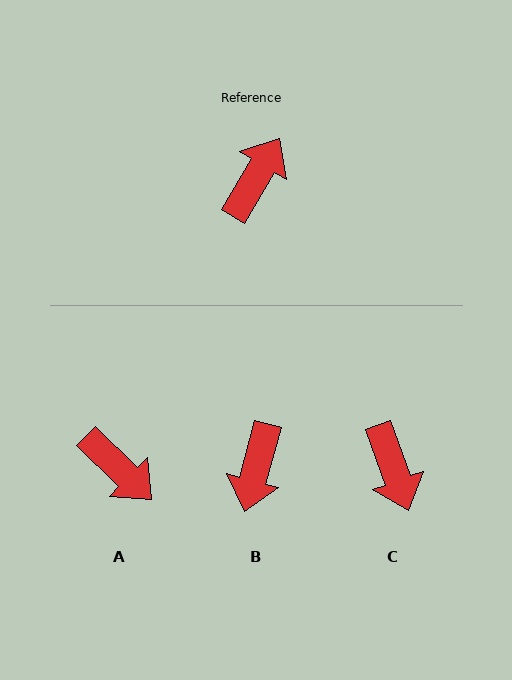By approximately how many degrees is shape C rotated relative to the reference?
Approximately 129 degrees clockwise.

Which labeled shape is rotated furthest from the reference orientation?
B, about 164 degrees away.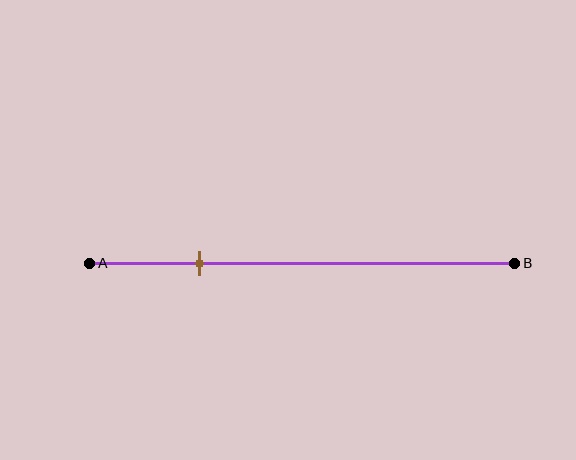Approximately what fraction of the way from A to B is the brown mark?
The brown mark is approximately 25% of the way from A to B.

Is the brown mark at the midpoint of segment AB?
No, the mark is at about 25% from A, not at the 50% midpoint.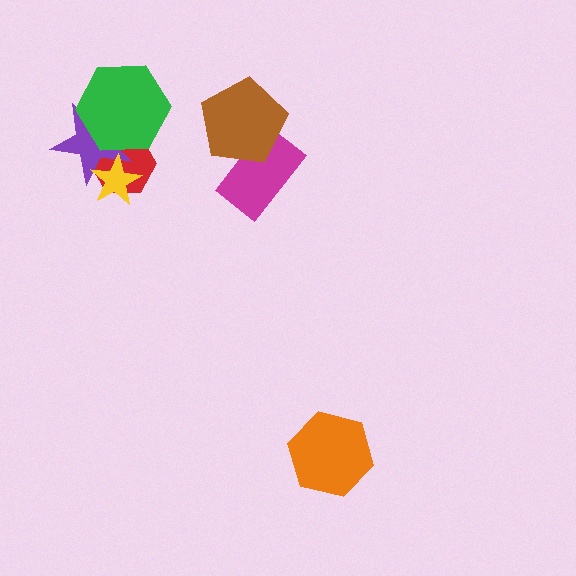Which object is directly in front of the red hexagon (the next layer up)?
The purple star is directly in front of the red hexagon.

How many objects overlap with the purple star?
3 objects overlap with the purple star.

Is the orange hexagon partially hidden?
No, no other shape covers it.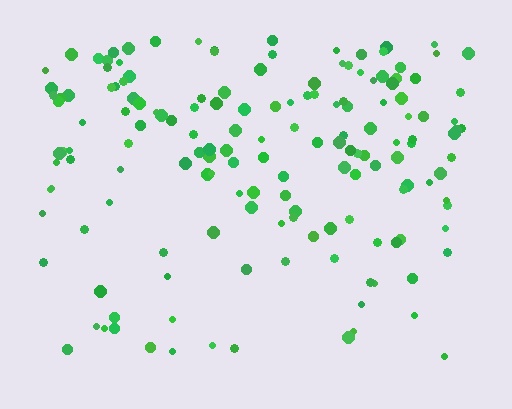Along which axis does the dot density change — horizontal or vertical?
Vertical.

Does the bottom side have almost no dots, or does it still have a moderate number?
Still a moderate number, just noticeably fewer than the top.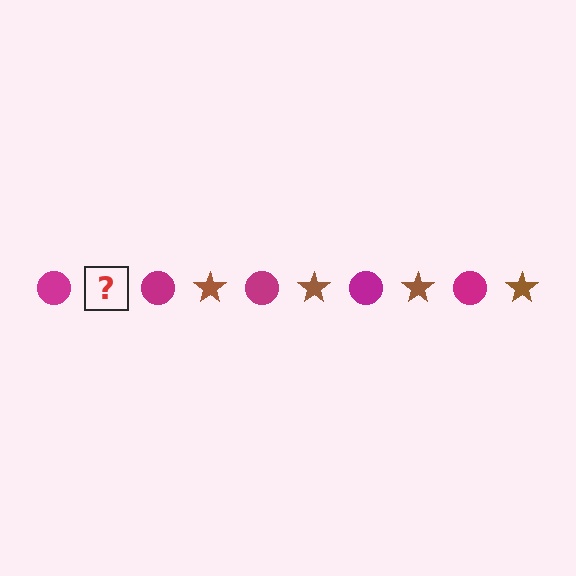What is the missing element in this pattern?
The missing element is a brown star.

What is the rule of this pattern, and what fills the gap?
The rule is that the pattern alternates between magenta circle and brown star. The gap should be filled with a brown star.